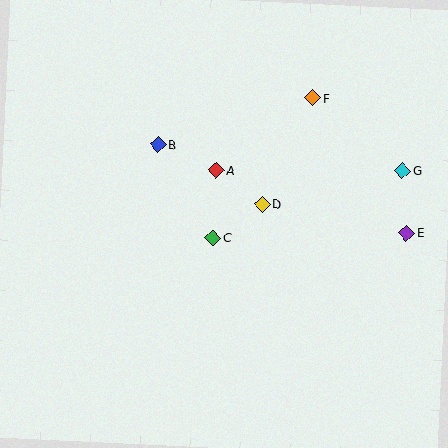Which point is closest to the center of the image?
Point C at (213, 238) is closest to the center.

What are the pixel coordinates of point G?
Point G is at (403, 171).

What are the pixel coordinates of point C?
Point C is at (213, 238).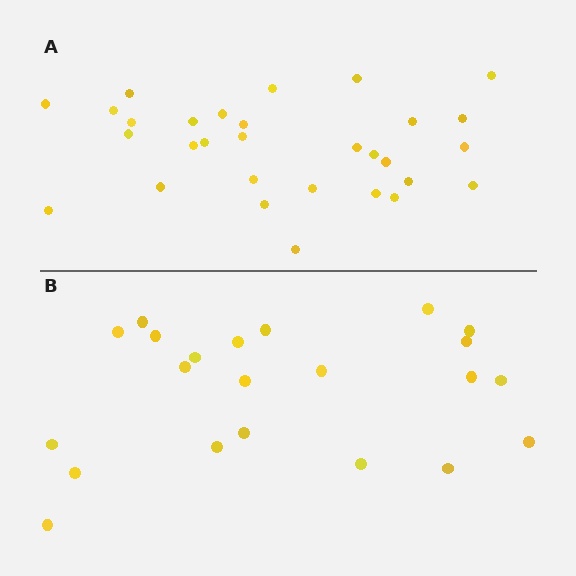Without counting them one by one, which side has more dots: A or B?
Region A (the top region) has more dots.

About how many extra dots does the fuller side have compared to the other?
Region A has roughly 8 or so more dots than region B.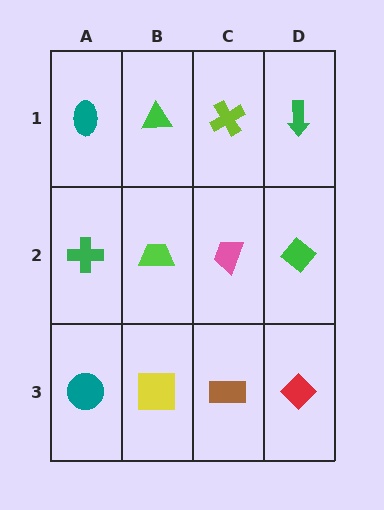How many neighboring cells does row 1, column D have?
2.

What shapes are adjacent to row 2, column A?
A teal ellipse (row 1, column A), a teal circle (row 3, column A), a lime trapezoid (row 2, column B).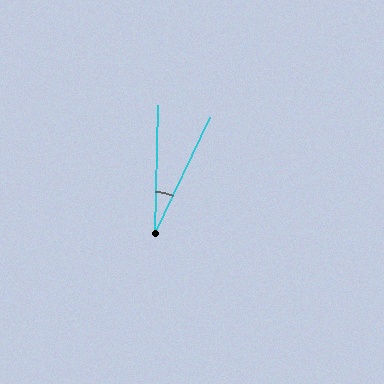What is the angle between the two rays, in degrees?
Approximately 24 degrees.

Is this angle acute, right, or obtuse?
It is acute.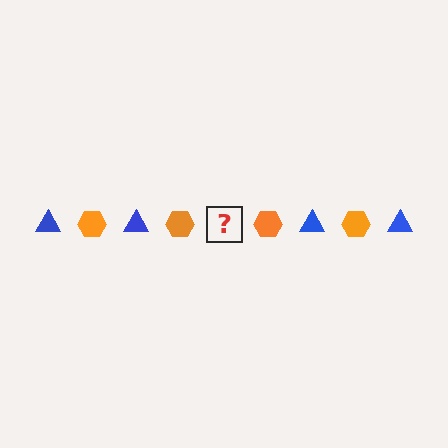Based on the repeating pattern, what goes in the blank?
The blank should be a blue triangle.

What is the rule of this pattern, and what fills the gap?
The rule is that the pattern alternates between blue triangle and orange hexagon. The gap should be filled with a blue triangle.